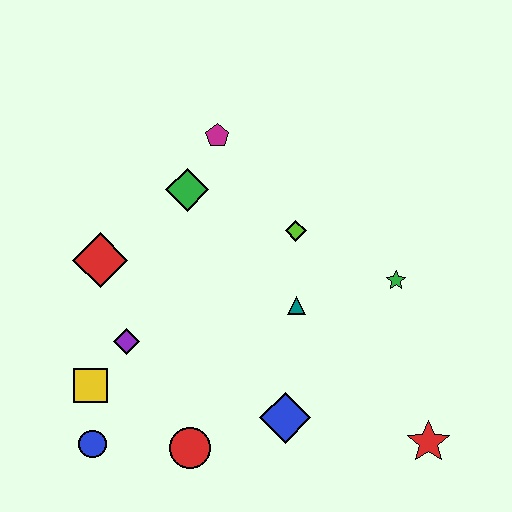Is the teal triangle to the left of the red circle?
No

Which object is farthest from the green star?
The blue circle is farthest from the green star.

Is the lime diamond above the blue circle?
Yes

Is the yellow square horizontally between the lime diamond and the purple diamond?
No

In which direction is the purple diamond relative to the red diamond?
The purple diamond is below the red diamond.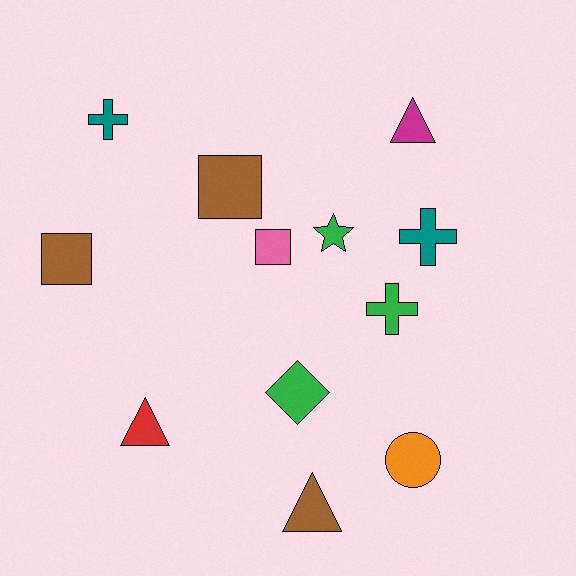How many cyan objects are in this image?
There are no cyan objects.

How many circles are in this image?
There is 1 circle.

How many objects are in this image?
There are 12 objects.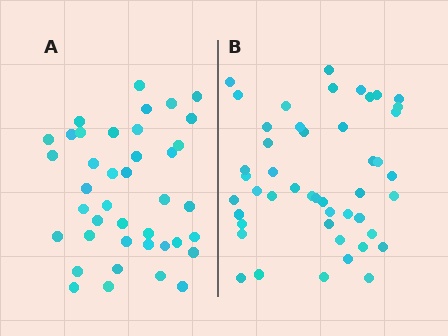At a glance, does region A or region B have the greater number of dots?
Region B (the right region) has more dots.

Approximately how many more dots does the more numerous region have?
Region B has roughly 8 or so more dots than region A.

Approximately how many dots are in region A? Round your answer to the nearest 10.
About 40 dots.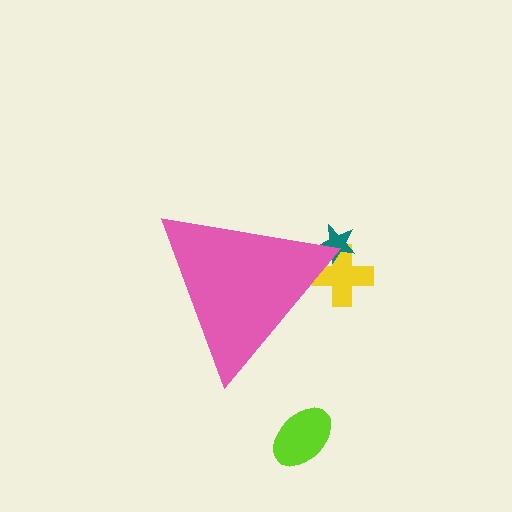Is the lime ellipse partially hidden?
No, the lime ellipse is fully visible.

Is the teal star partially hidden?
Yes, the teal star is partially hidden behind the pink triangle.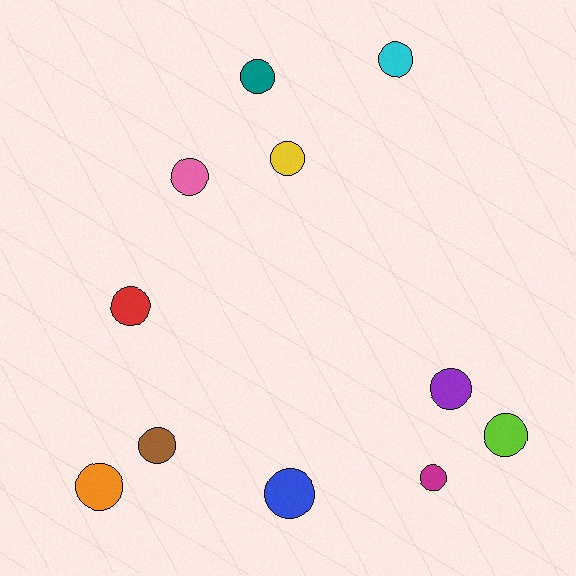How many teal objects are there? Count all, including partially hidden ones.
There is 1 teal object.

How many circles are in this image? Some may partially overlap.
There are 11 circles.